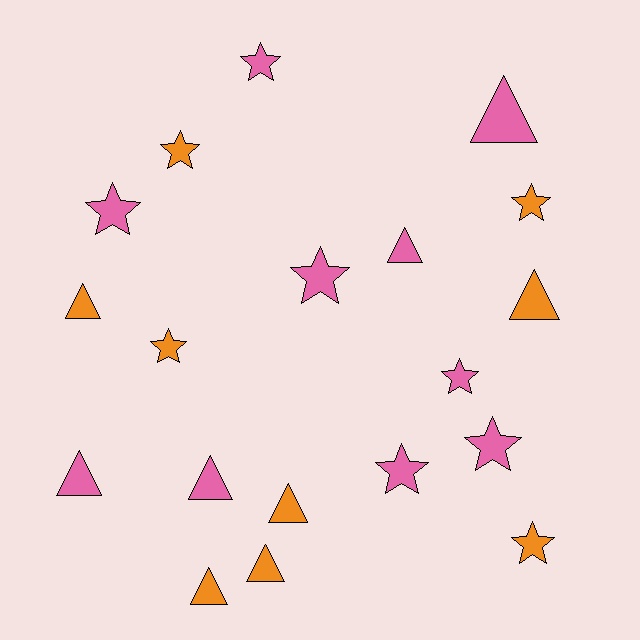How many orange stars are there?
There are 4 orange stars.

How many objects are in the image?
There are 19 objects.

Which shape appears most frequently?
Star, with 10 objects.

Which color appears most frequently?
Pink, with 10 objects.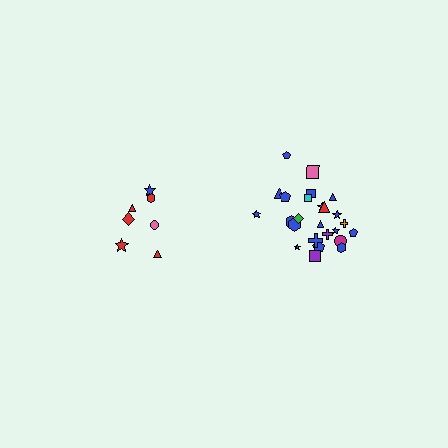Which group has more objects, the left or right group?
The right group.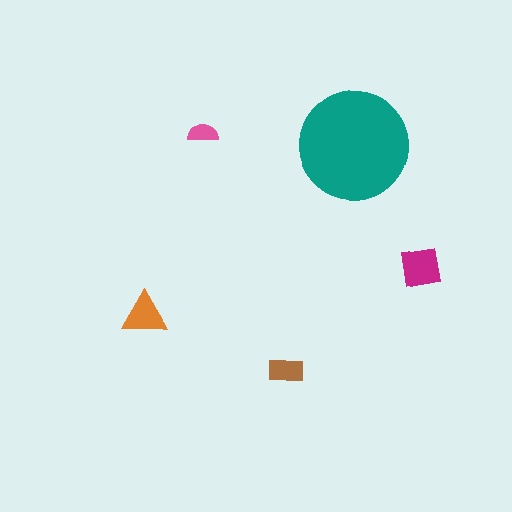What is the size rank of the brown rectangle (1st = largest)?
4th.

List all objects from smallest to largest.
The pink semicircle, the brown rectangle, the orange triangle, the magenta square, the teal circle.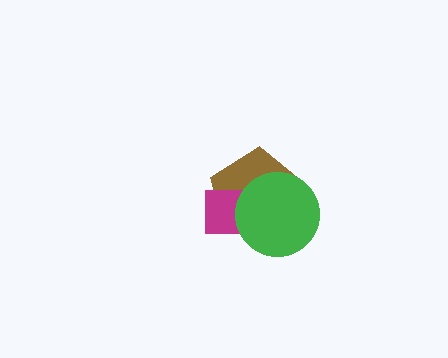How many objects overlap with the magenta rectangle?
2 objects overlap with the magenta rectangle.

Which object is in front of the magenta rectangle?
The green circle is in front of the magenta rectangle.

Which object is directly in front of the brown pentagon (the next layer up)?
The magenta rectangle is directly in front of the brown pentagon.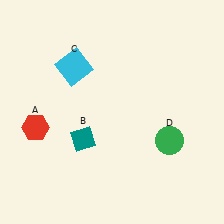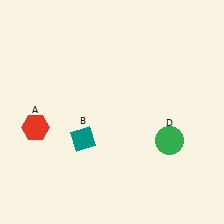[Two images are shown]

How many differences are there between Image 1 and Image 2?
There is 1 difference between the two images.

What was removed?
The cyan square (C) was removed in Image 2.